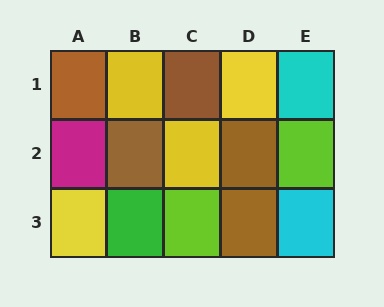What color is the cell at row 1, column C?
Brown.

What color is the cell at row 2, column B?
Brown.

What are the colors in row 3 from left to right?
Yellow, green, lime, brown, cyan.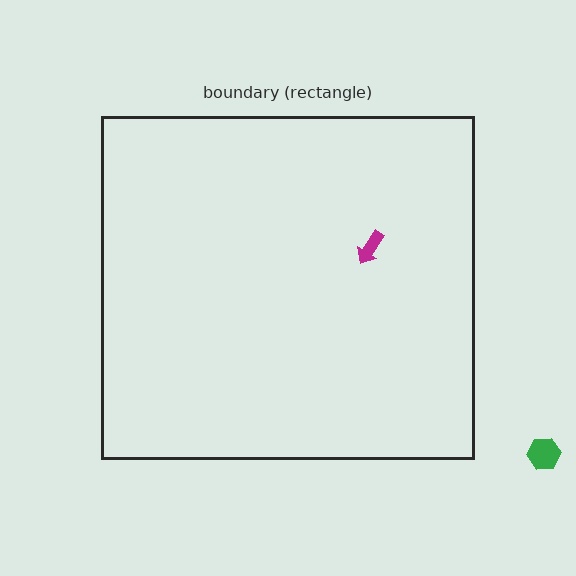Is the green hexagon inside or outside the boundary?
Outside.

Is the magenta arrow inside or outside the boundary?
Inside.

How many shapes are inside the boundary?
1 inside, 1 outside.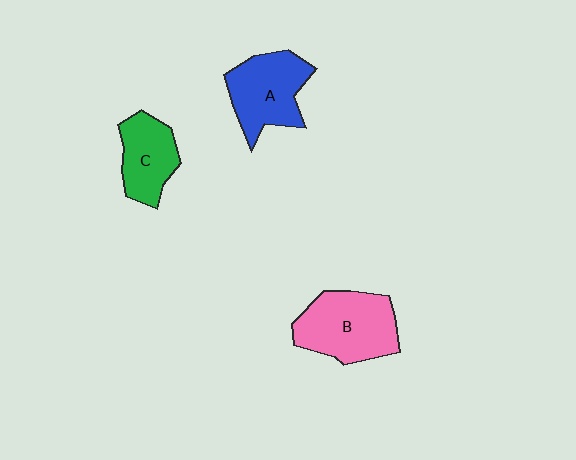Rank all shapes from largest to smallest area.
From largest to smallest: B (pink), A (blue), C (green).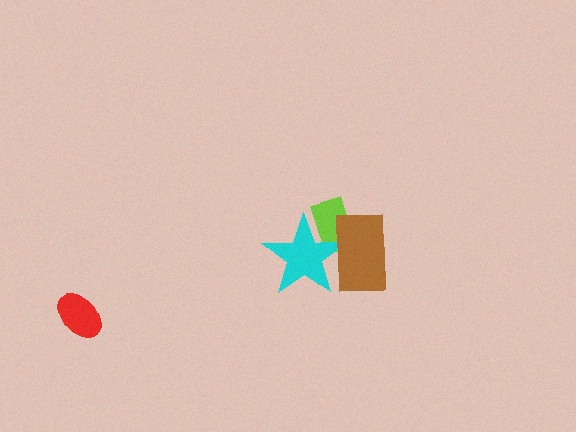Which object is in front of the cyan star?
The brown rectangle is in front of the cyan star.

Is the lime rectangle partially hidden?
Yes, it is partially covered by another shape.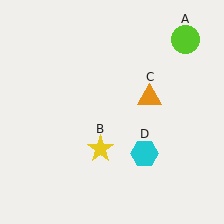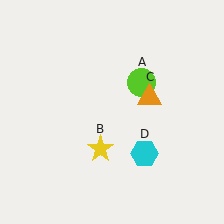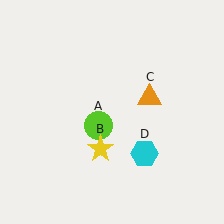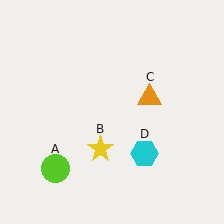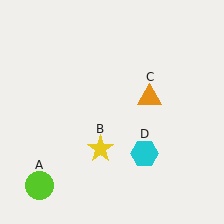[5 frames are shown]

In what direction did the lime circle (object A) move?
The lime circle (object A) moved down and to the left.